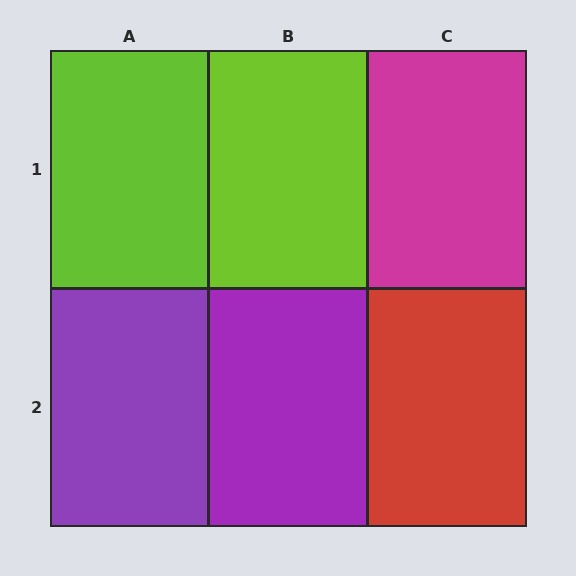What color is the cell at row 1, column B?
Lime.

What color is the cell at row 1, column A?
Lime.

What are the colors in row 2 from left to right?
Purple, purple, red.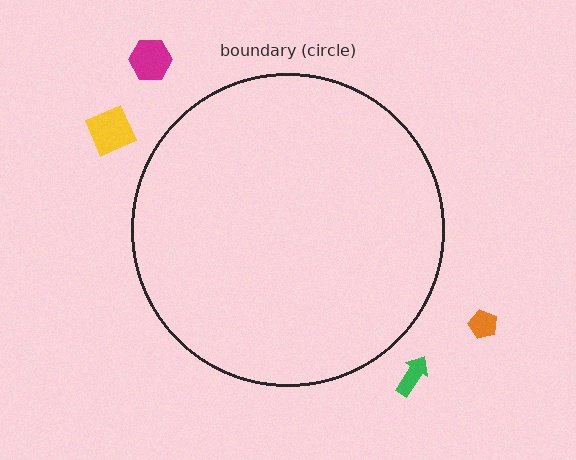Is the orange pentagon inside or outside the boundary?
Outside.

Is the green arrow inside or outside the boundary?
Outside.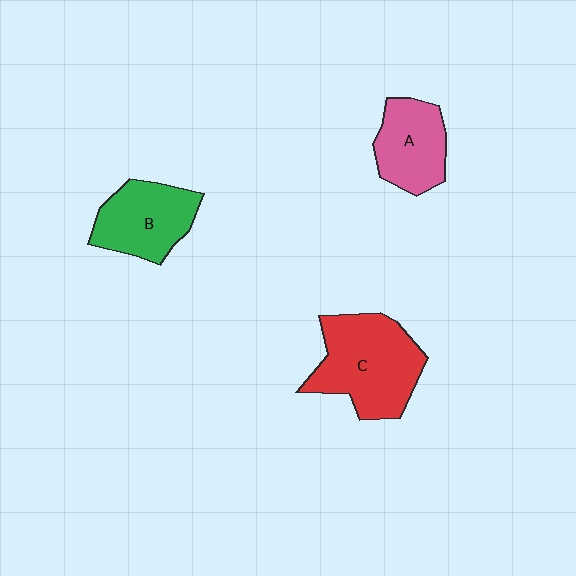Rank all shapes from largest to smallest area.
From largest to smallest: C (red), B (green), A (pink).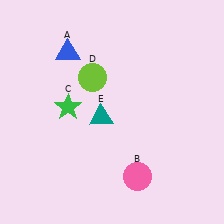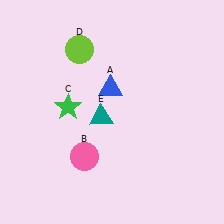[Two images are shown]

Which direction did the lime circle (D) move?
The lime circle (D) moved up.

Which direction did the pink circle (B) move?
The pink circle (B) moved left.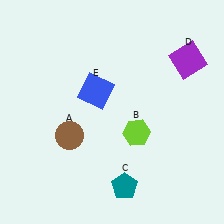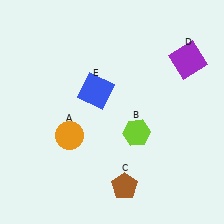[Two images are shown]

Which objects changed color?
A changed from brown to orange. C changed from teal to brown.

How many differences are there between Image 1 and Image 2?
There are 2 differences between the two images.